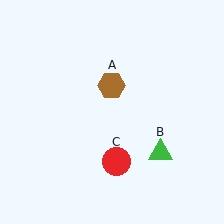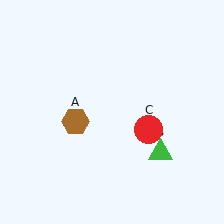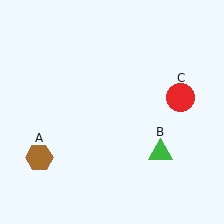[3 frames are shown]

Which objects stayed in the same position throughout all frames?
Green triangle (object B) remained stationary.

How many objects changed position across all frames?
2 objects changed position: brown hexagon (object A), red circle (object C).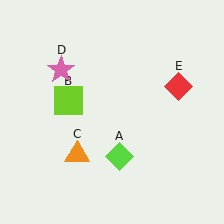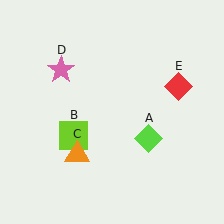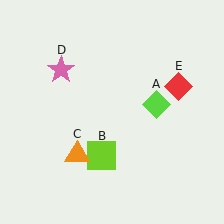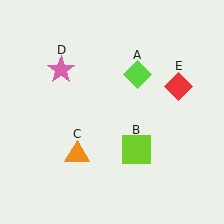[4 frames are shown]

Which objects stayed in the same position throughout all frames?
Orange triangle (object C) and pink star (object D) and red diamond (object E) remained stationary.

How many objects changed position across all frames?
2 objects changed position: lime diamond (object A), lime square (object B).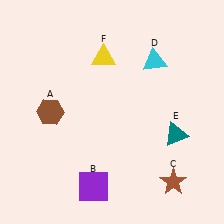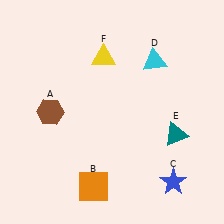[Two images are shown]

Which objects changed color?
B changed from purple to orange. C changed from brown to blue.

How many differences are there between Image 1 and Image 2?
There are 2 differences between the two images.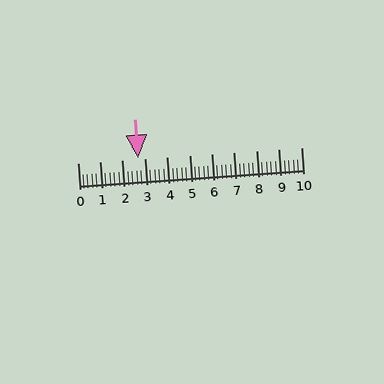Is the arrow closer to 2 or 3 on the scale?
The arrow is closer to 3.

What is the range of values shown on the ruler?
The ruler shows values from 0 to 10.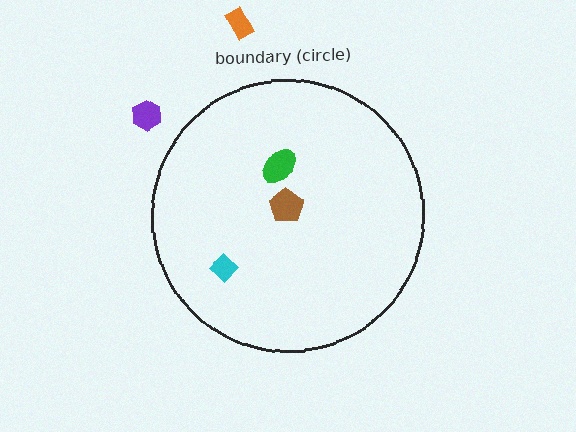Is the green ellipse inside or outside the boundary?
Inside.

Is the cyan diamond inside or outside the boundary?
Inside.